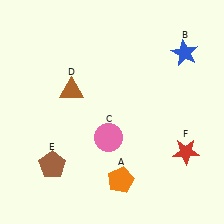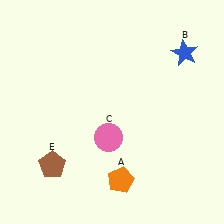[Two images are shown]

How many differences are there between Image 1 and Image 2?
There are 2 differences between the two images.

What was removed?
The brown triangle (D), the red star (F) were removed in Image 2.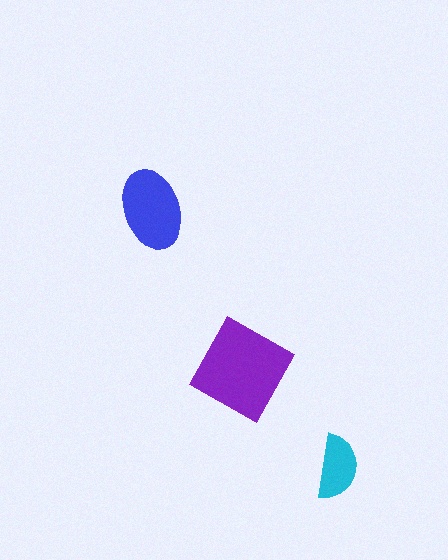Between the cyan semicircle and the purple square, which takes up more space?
The purple square.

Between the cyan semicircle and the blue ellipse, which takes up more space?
The blue ellipse.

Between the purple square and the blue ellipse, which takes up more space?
The purple square.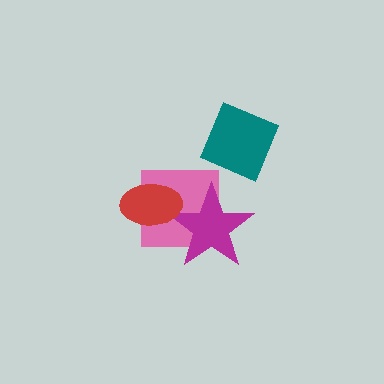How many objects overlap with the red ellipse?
2 objects overlap with the red ellipse.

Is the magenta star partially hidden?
Yes, it is partially covered by another shape.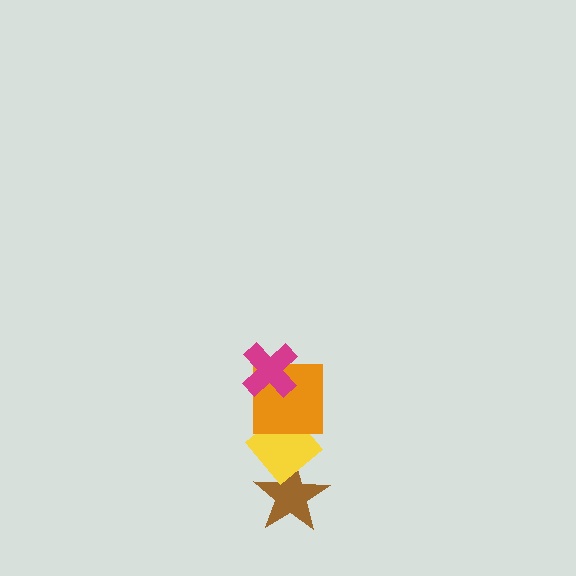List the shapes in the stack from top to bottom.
From top to bottom: the magenta cross, the orange square, the yellow diamond, the brown star.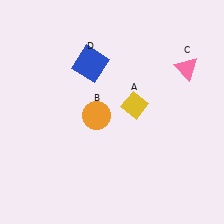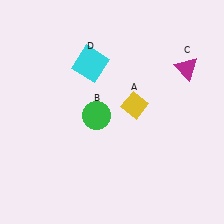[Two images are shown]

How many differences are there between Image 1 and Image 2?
There are 3 differences between the two images.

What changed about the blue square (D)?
In Image 1, D is blue. In Image 2, it changed to cyan.